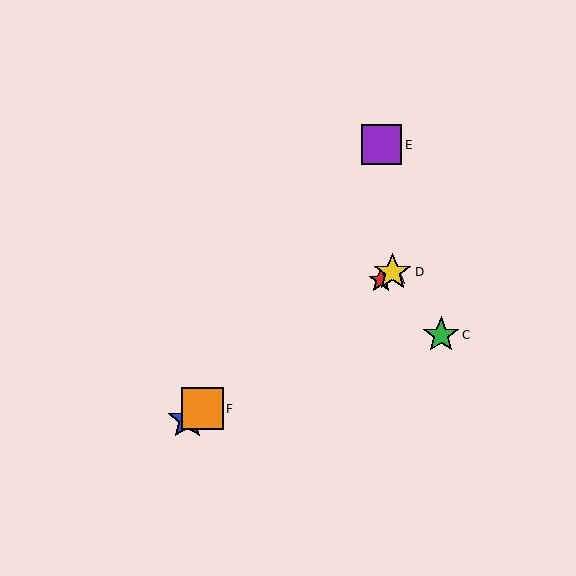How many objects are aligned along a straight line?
4 objects (A, B, D, F) are aligned along a straight line.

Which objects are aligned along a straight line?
Objects A, B, D, F are aligned along a straight line.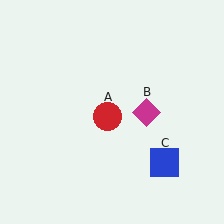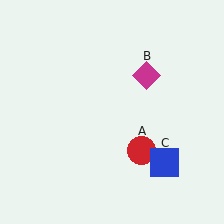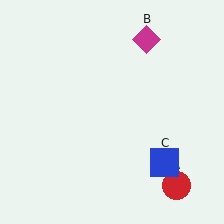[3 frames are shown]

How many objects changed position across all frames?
2 objects changed position: red circle (object A), magenta diamond (object B).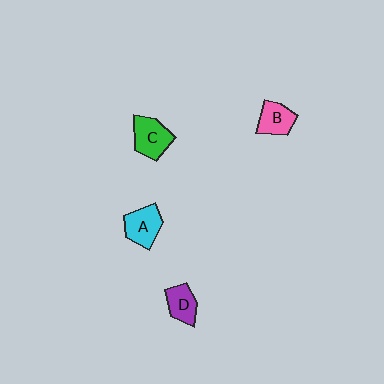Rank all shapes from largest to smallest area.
From largest to smallest: C (green), A (cyan), B (pink), D (purple).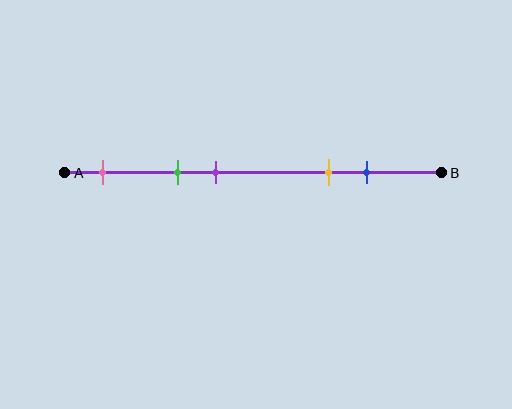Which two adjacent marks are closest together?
The green and purple marks are the closest adjacent pair.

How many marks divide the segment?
There are 5 marks dividing the segment.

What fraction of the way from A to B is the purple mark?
The purple mark is approximately 40% (0.4) of the way from A to B.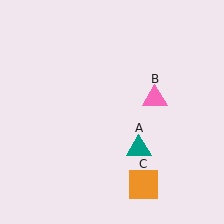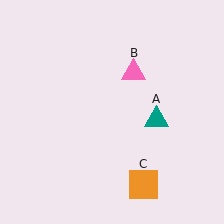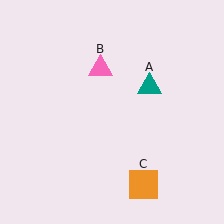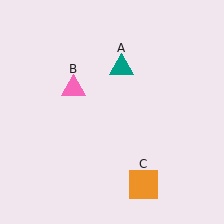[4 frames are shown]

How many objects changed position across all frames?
2 objects changed position: teal triangle (object A), pink triangle (object B).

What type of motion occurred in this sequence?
The teal triangle (object A), pink triangle (object B) rotated counterclockwise around the center of the scene.